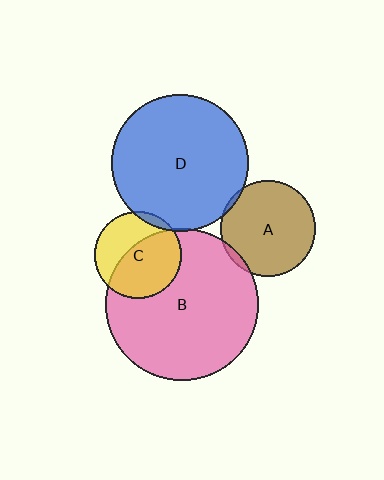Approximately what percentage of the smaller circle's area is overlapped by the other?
Approximately 5%.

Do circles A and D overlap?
Yes.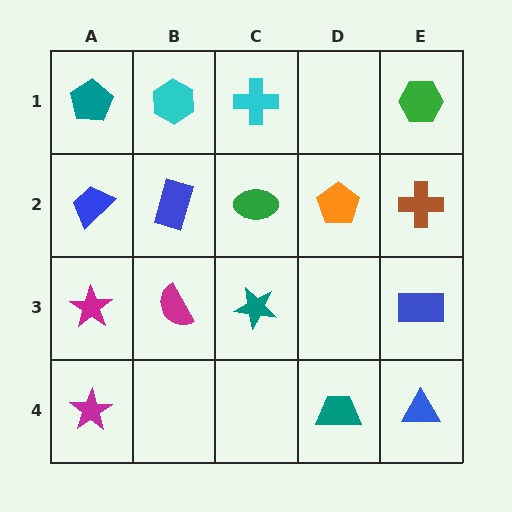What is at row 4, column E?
A blue triangle.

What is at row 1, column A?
A teal pentagon.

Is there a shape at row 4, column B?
No, that cell is empty.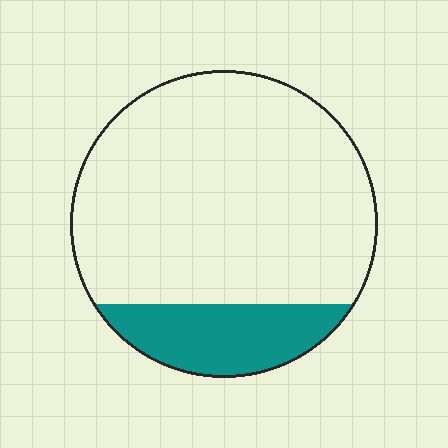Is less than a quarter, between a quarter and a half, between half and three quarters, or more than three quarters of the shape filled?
Less than a quarter.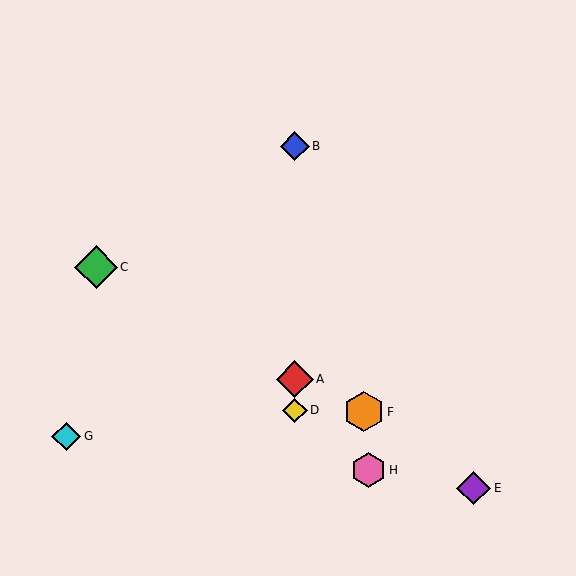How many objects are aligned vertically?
3 objects (A, B, D) are aligned vertically.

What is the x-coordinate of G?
Object G is at x≈66.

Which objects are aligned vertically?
Objects A, B, D are aligned vertically.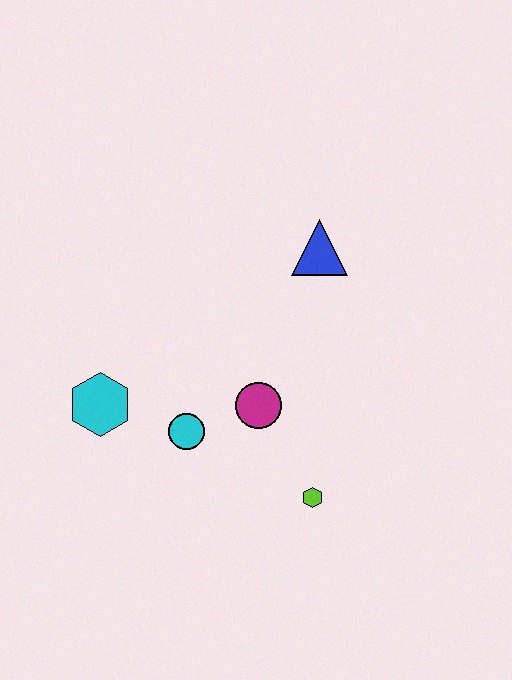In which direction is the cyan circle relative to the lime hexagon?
The cyan circle is to the left of the lime hexagon.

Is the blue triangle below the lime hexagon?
No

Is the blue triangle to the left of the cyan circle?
No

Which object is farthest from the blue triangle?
The cyan hexagon is farthest from the blue triangle.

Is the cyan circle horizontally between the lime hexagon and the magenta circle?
No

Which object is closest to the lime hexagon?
The magenta circle is closest to the lime hexagon.